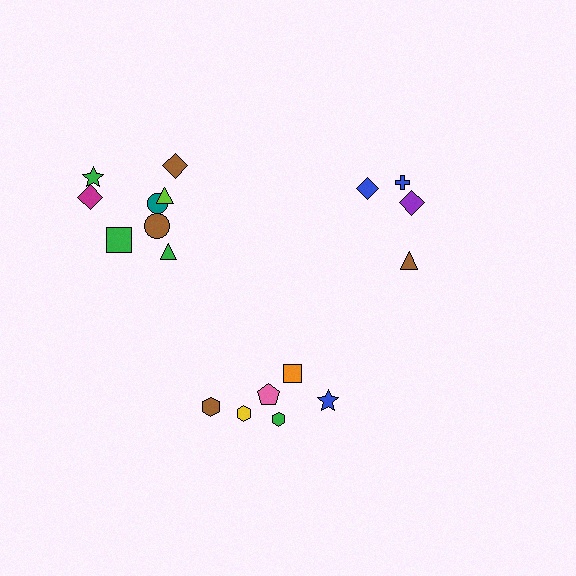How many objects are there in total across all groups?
There are 18 objects.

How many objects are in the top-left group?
There are 8 objects.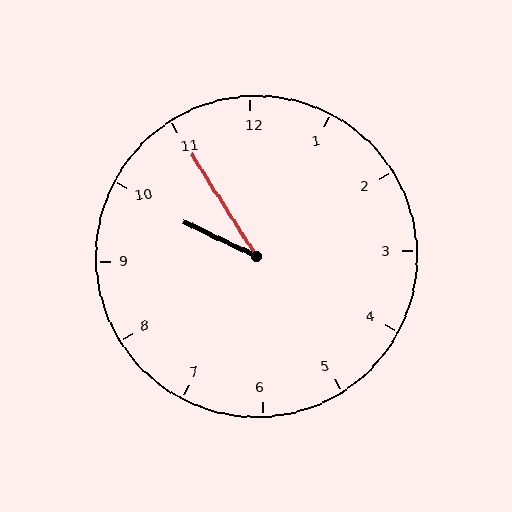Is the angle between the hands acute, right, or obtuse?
It is acute.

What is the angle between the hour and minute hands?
Approximately 32 degrees.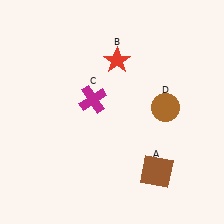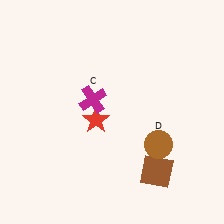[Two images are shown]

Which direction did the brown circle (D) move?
The brown circle (D) moved down.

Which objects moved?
The objects that moved are: the red star (B), the brown circle (D).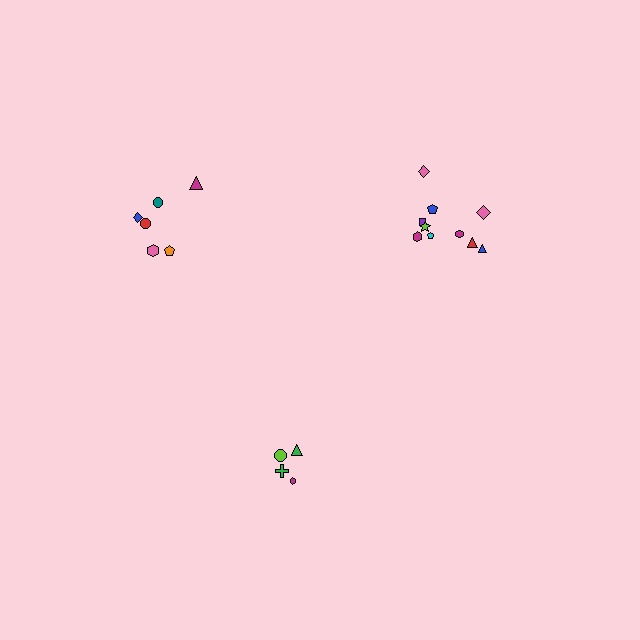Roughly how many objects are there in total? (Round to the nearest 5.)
Roughly 20 objects in total.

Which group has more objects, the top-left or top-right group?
The top-right group.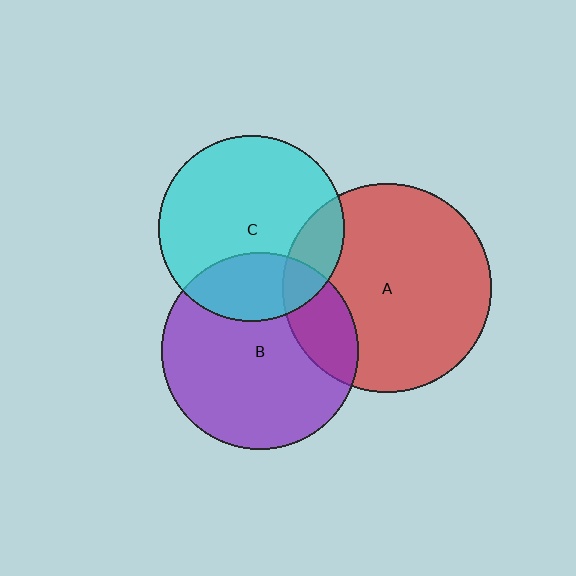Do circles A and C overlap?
Yes.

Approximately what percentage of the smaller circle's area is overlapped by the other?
Approximately 15%.